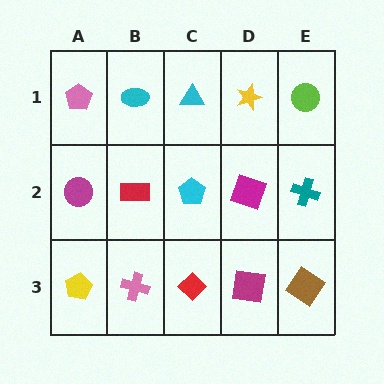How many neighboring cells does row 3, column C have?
3.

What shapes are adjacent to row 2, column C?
A cyan triangle (row 1, column C), a red diamond (row 3, column C), a red rectangle (row 2, column B), a magenta square (row 2, column D).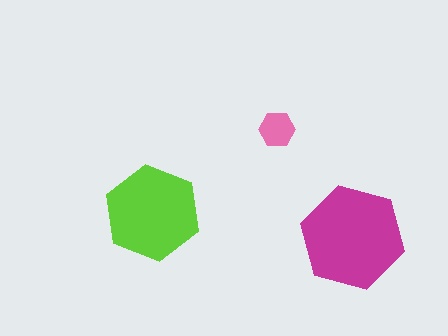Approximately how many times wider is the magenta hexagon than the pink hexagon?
About 3 times wider.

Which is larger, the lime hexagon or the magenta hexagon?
The magenta one.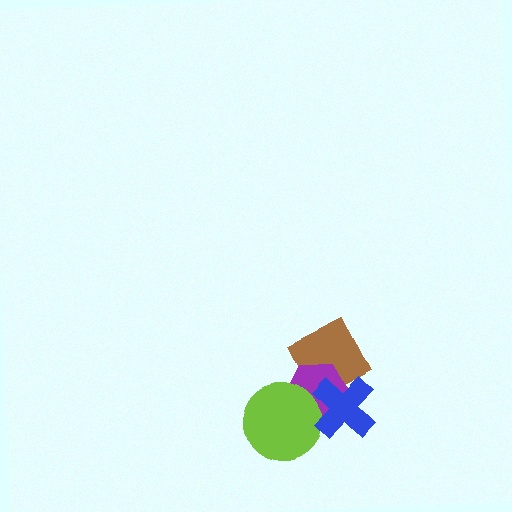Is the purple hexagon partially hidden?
Yes, it is partially covered by another shape.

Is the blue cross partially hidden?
No, no other shape covers it.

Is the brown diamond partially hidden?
Yes, it is partially covered by another shape.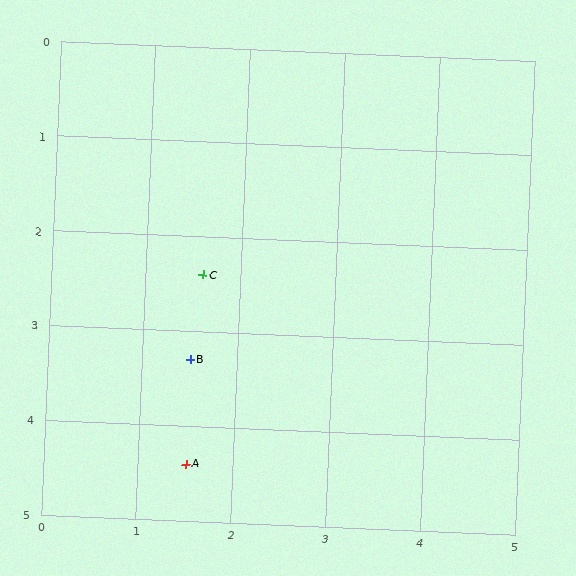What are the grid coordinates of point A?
Point A is at approximately (1.5, 4.4).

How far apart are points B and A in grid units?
Points B and A are about 1.1 grid units apart.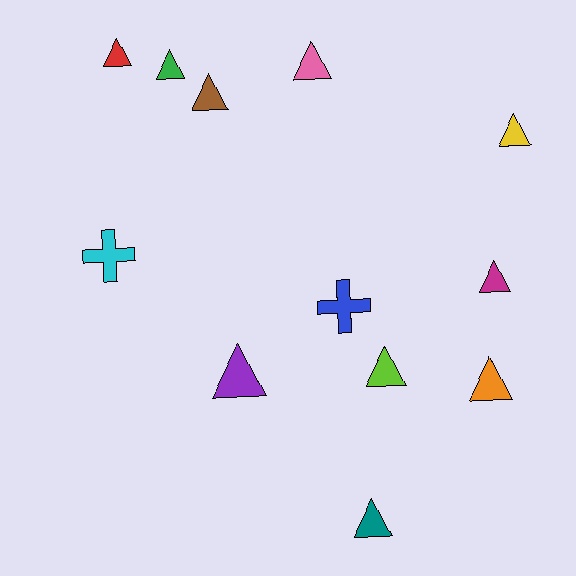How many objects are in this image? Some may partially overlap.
There are 12 objects.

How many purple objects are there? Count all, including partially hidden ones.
There is 1 purple object.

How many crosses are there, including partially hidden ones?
There are 2 crosses.